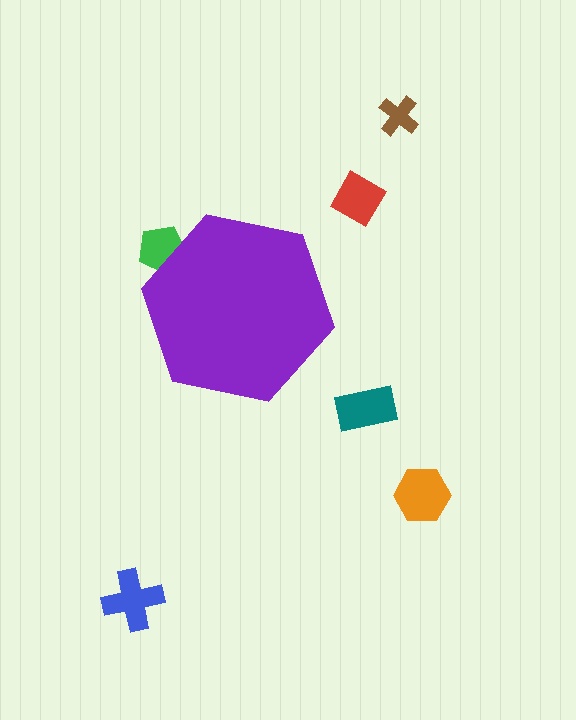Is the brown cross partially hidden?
No, the brown cross is fully visible.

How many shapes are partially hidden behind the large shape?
1 shape is partially hidden.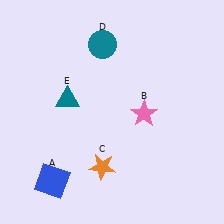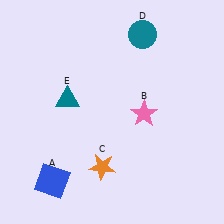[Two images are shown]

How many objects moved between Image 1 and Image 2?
1 object moved between the two images.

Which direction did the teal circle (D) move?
The teal circle (D) moved right.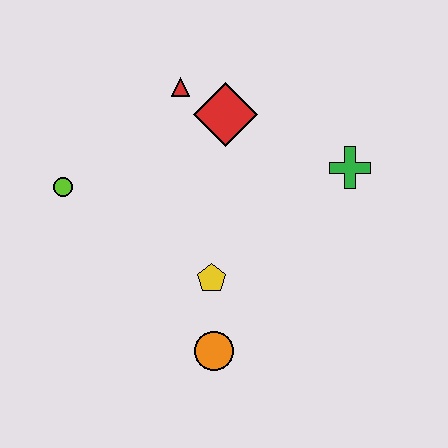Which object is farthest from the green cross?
The lime circle is farthest from the green cross.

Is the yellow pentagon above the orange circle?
Yes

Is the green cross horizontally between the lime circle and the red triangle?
No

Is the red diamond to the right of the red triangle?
Yes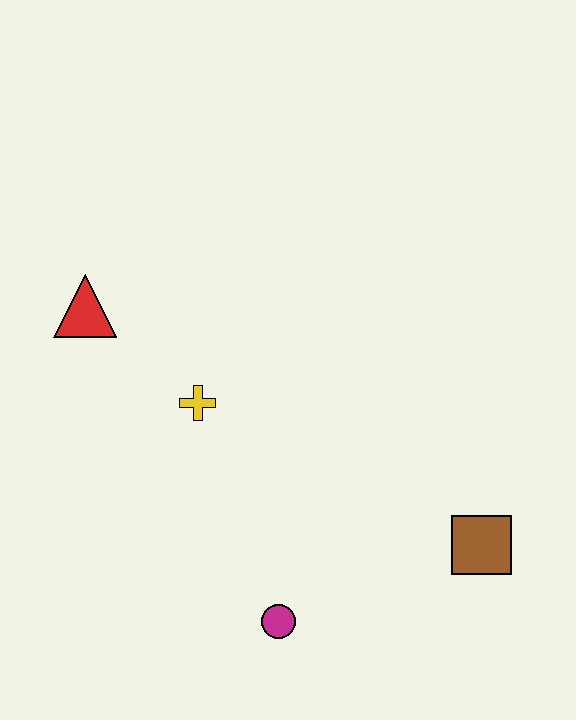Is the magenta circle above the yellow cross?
No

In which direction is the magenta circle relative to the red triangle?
The magenta circle is below the red triangle.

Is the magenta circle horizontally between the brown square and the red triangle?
Yes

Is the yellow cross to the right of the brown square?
No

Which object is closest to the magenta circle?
The brown square is closest to the magenta circle.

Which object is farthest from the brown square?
The red triangle is farthest from the brown square.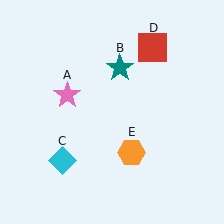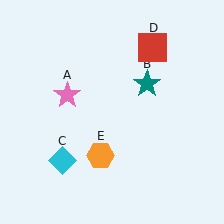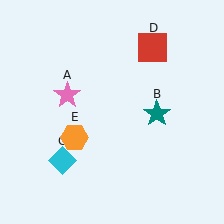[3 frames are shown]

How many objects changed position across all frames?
2 objects changed position: teal star (object B), orange hexagon (object E).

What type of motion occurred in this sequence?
The teal star (object B), orange hexagon (object E) rotated clockwise around the center of the scene.